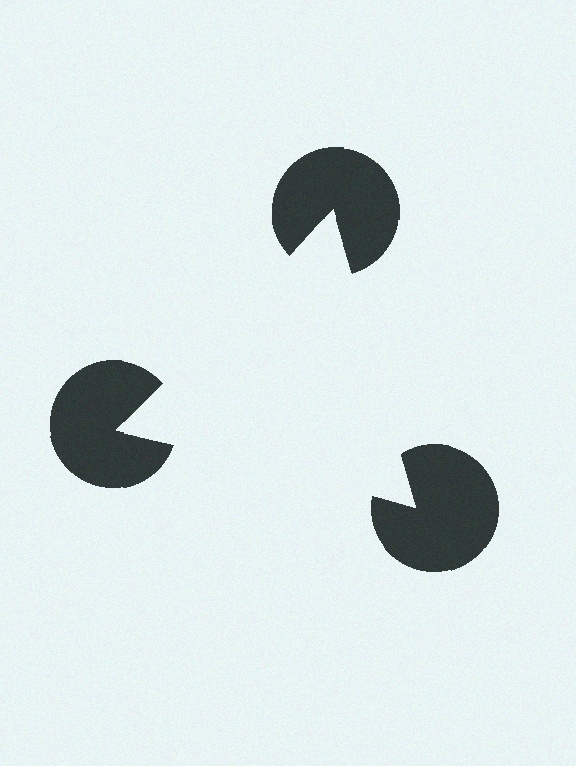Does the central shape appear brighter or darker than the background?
It typically appears slightly brighter than the background, even though no actual brightness change is drawn.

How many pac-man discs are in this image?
There are 3 — one at each vertex of the illusory triangle.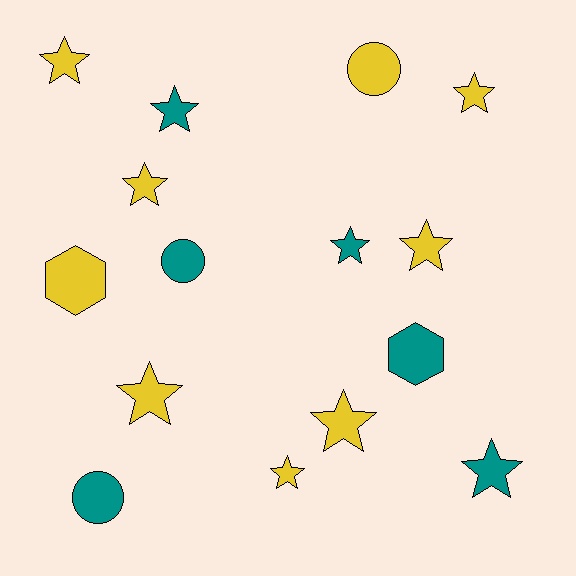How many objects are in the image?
There are 15 objects.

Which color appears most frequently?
Yellow, with 9 objects.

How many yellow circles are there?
There is 1 yellow circle.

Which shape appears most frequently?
Star, with 10 objects.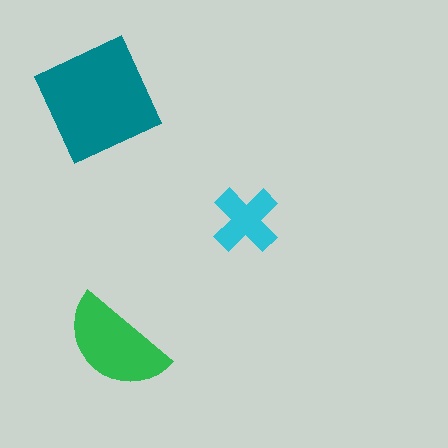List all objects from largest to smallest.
The teal square, the green semicircle, the cyan cross.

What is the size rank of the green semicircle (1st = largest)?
2nd.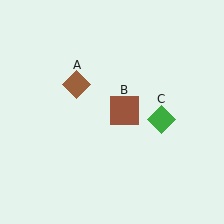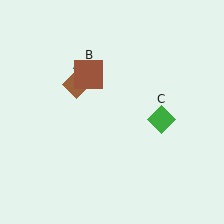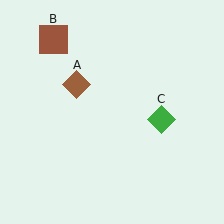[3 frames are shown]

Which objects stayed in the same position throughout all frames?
Brown diamond (object A) and green diamond (object C) remained stationary.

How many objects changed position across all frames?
1 object changed position: brown square (object B).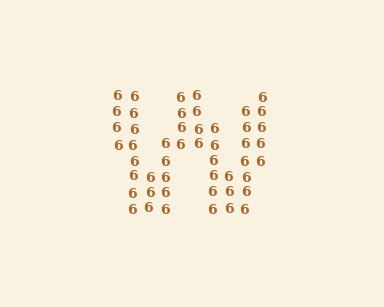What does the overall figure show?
The overall figure shows the letter W.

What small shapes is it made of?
It is made of small digit 6's.